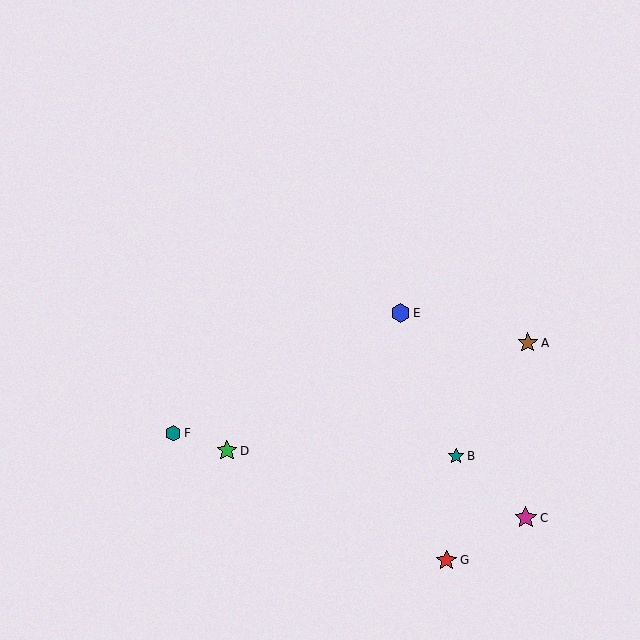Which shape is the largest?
The magenta star (labeled C) is the largest.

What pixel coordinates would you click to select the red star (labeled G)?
Click at (446, 560) to select the red star G.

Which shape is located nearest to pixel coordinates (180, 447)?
The teal hexagon (labeled F) at (173, 433) is nearest to that location.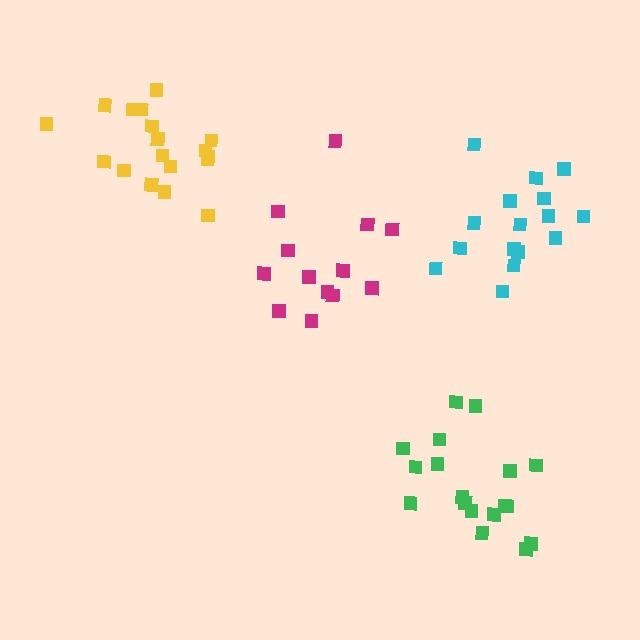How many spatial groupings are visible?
There are 4 spatial groupings.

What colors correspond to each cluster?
The clusters are colored: cyan, magenta, yellow, green.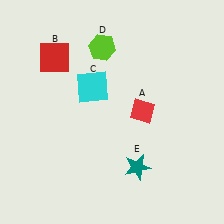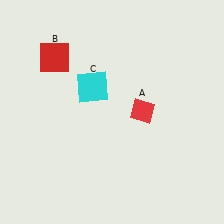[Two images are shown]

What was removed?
The lime hexagon (D), the teal star (E) were removed in Image 2.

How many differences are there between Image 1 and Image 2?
There are 2 differences between the two images.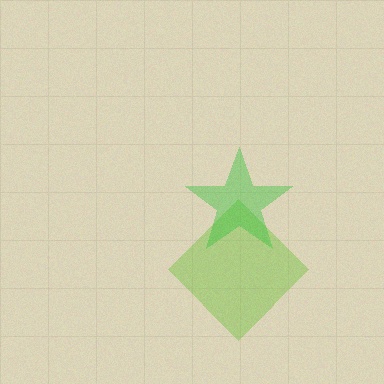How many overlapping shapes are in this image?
There are 2 overlapping shapes in the image.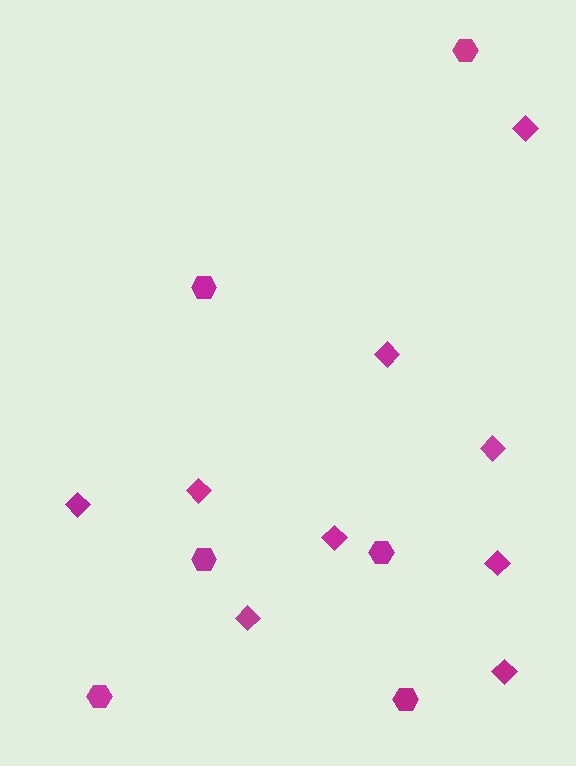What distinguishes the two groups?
There are 2 groups: one group of diamonds (9) and one group of hexagons (6).